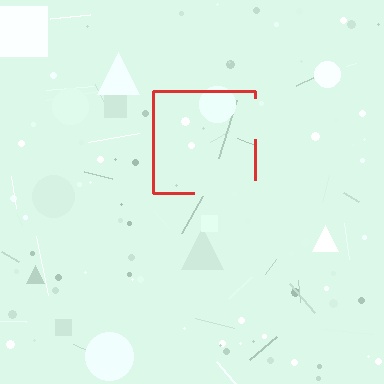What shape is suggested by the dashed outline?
The dashed outline suggests a square.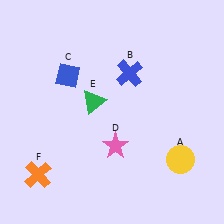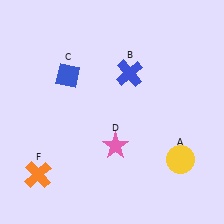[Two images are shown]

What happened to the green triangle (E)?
The green triangle (E) was removed in Image 2. It was in the top-left area of Image 1.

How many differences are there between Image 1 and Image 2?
There is 1 difference between the two images.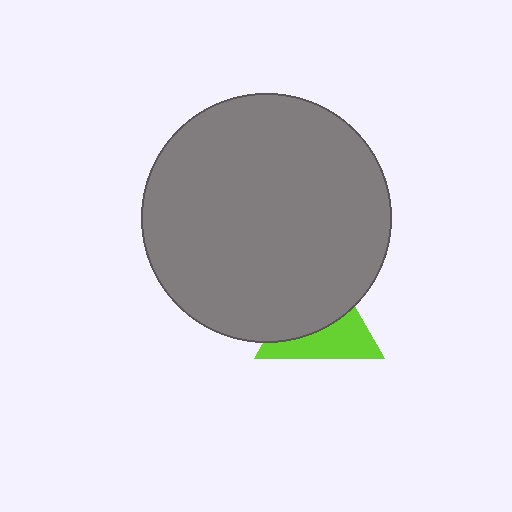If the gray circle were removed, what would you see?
You would see the complete lime triangle.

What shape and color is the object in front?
The object in front is a gray circle.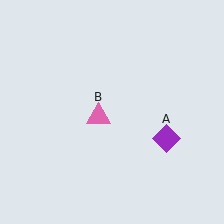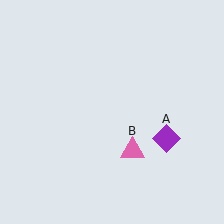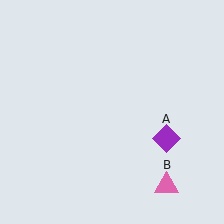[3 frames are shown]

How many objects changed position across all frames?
1 object changed position: pink triangle (object B).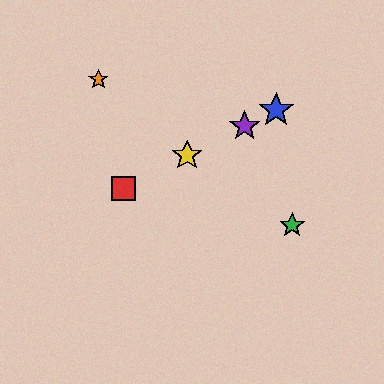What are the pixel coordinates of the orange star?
The orange star is at (98, 80).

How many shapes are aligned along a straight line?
4 shapes (the red square, the blue star, the yellow star, the purple star) are aligned along a straight line.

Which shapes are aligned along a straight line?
The red square, the blue star, the yellow star, the purple star are aligned along a straight line.